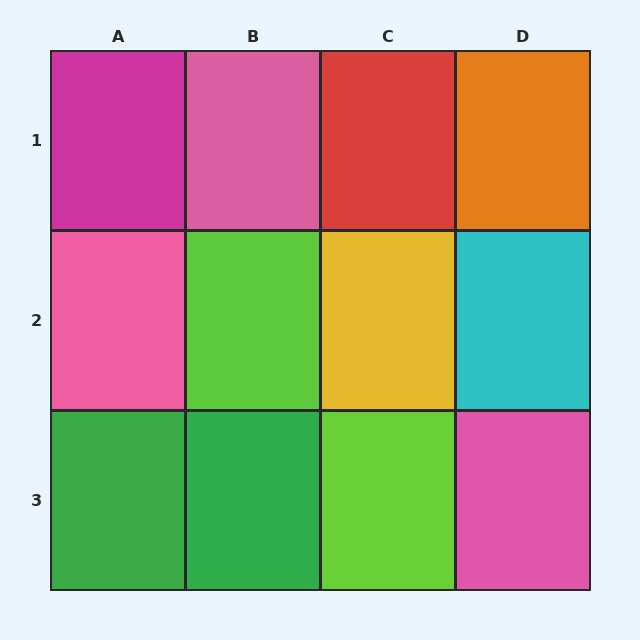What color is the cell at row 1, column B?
Pink.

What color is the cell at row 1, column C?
Red.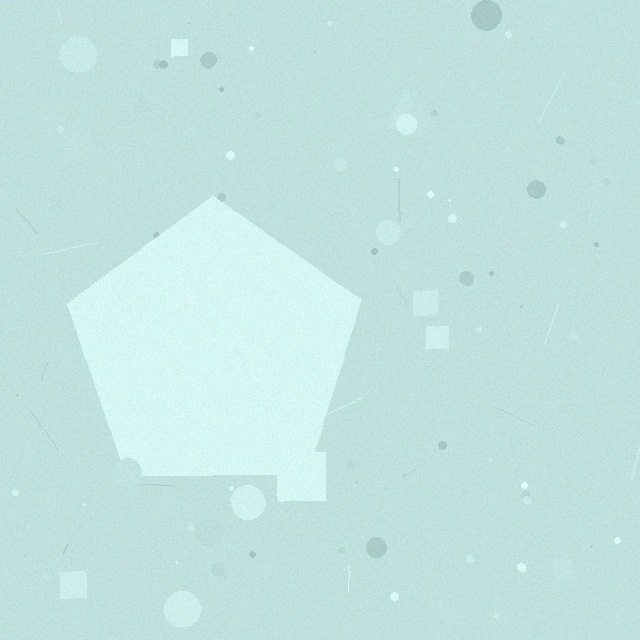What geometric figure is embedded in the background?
A pentagon is embedded in the background.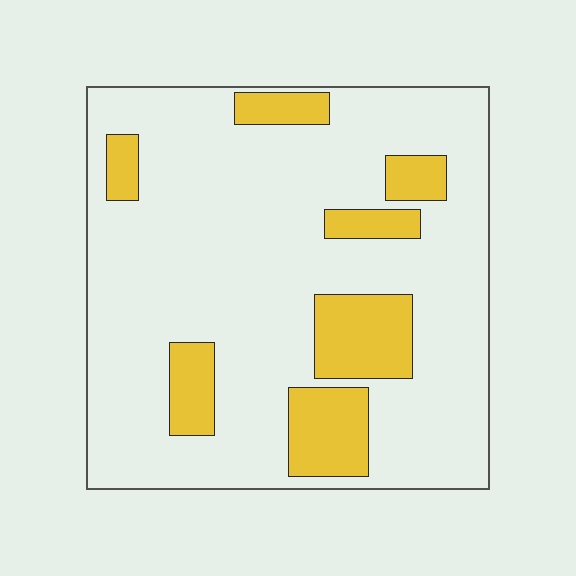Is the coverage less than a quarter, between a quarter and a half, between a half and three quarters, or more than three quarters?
Less than a quarter.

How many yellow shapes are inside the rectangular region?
7.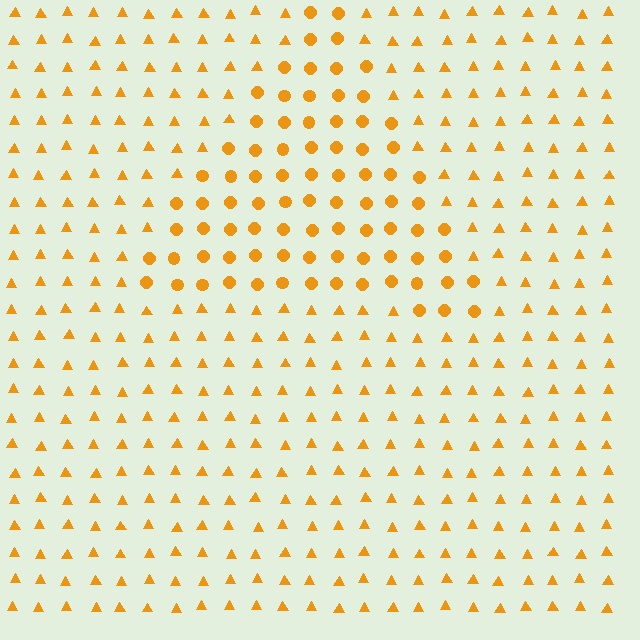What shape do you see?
I see a triangle.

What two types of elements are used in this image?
The image uses circles inside the triangle region and triangles outside it.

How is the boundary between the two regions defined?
The boundary is defined by a change in element shape: circles inside vs. triangles outside. All elements share the same color and spacing.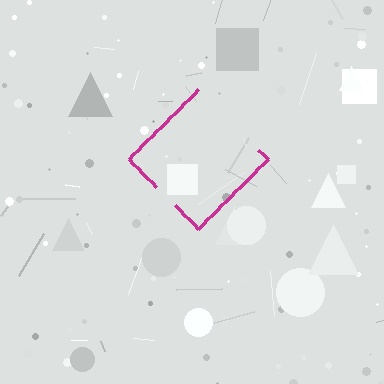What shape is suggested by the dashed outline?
The dashed outline suggests a diamond.